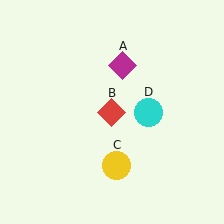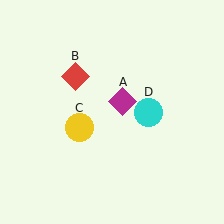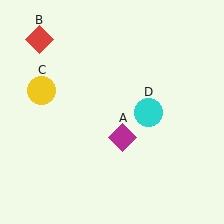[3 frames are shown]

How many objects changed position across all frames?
3 objects changed position: magenta diamond (object A), red diamond (object B), yellow circle (object C).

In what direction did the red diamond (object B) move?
The red diamond (object B) moved up and to the left.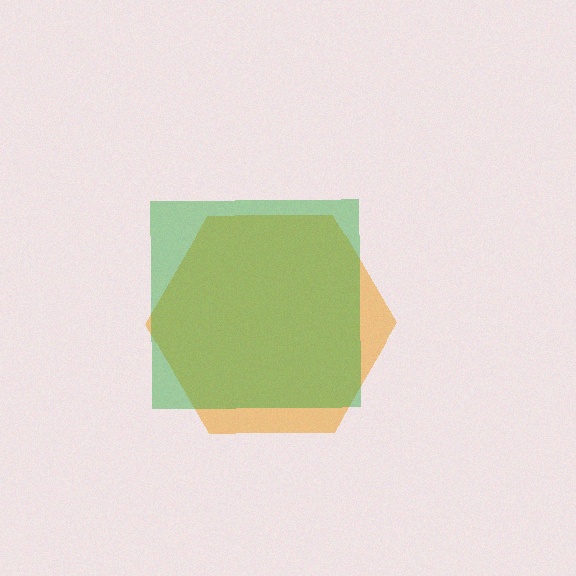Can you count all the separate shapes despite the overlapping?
Yes, there are 2 separate shapes.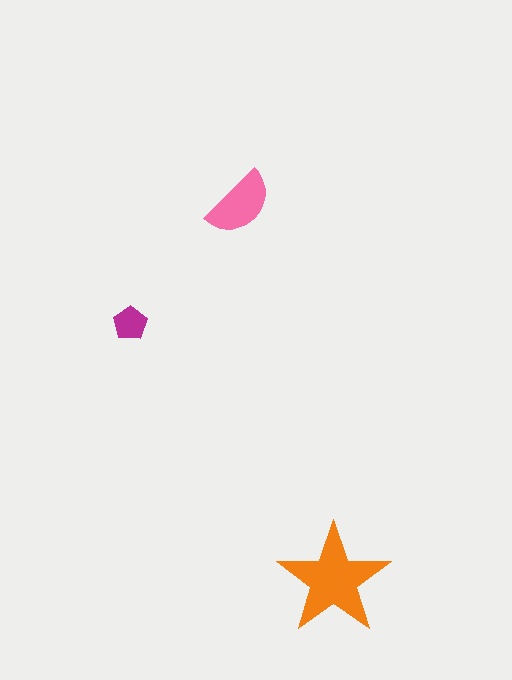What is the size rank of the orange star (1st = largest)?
1st.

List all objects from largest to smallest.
The orange star, the pink semicircle, the magenta pentagon.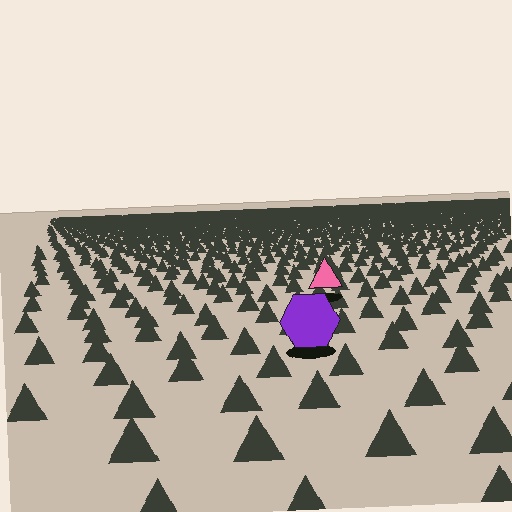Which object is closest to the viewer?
The purple hexagon is closest. The texture marks near it are larger and more spread out.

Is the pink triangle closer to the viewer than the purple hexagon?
No. The purple hexagon is closer — you can tell from the texture gradient: the ground texture is coarser near it.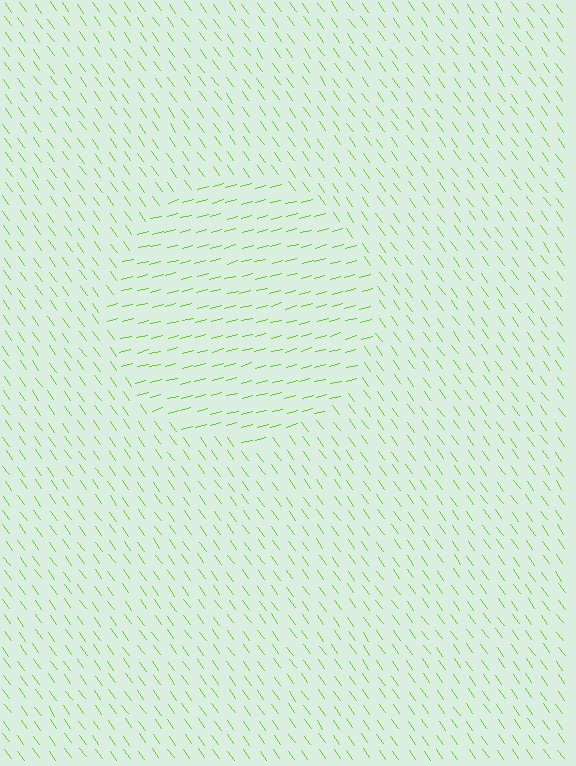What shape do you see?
I see a circle.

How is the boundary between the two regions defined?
The boundary is defined purely by a change in line orientation (approximately 69 degrees difference). All lines are the same color and thickness.